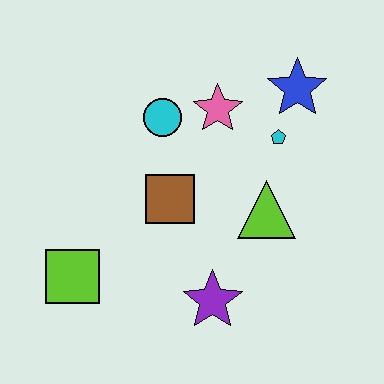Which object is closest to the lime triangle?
The cyan pentagon is closest to the lime triangle.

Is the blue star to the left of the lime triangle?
No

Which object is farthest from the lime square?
The blue star is farthest from the lime square.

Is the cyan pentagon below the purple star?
No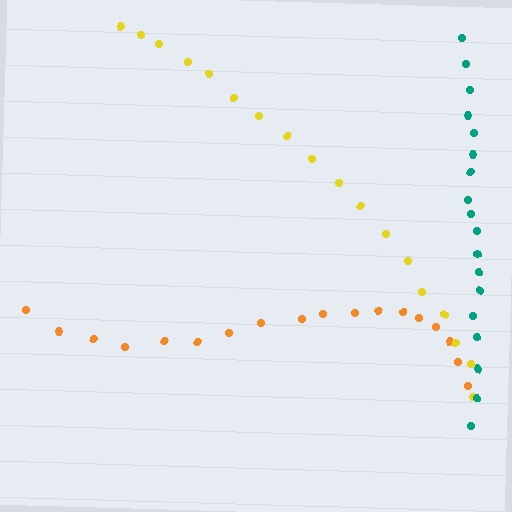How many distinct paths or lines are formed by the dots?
There are 3 distinct paths.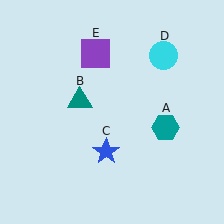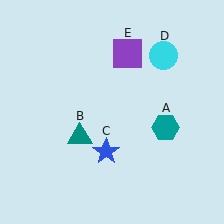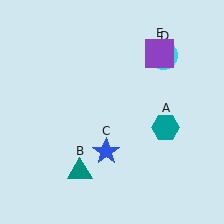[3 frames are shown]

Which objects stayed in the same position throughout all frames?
Teal hexagon (object A) and blue star (object C) and cyan circle (object D) remained stationary.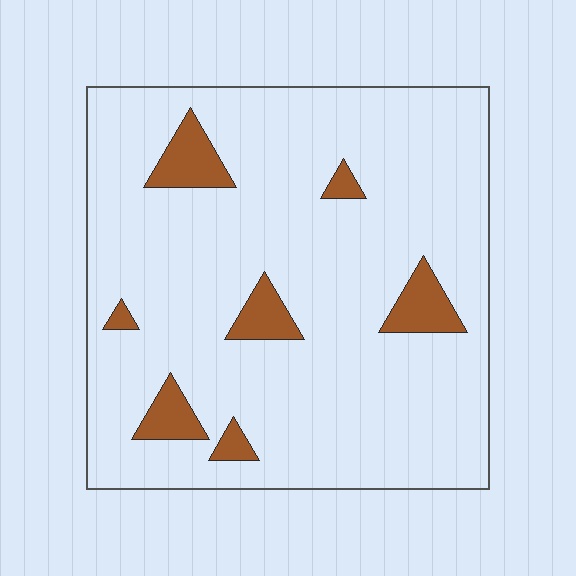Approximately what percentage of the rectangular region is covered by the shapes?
Approximately 10%.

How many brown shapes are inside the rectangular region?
7.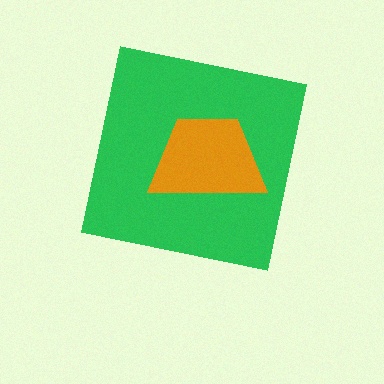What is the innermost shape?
The orange trapezoid.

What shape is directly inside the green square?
The orange trapezoid.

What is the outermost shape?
The green square.